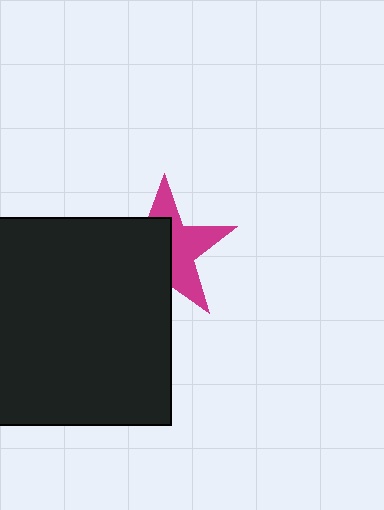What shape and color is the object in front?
The object in front is a black square.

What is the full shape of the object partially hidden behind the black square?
The partially hidden object is a magenta star.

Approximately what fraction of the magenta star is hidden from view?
Roughly 52% of the magenta star is hidden behind the black square.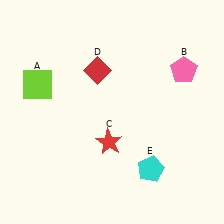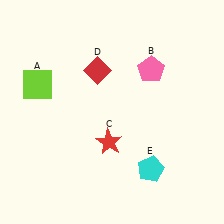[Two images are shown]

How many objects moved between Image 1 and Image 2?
1 object moved between the two images.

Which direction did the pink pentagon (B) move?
The pink pentagon (B) moved left.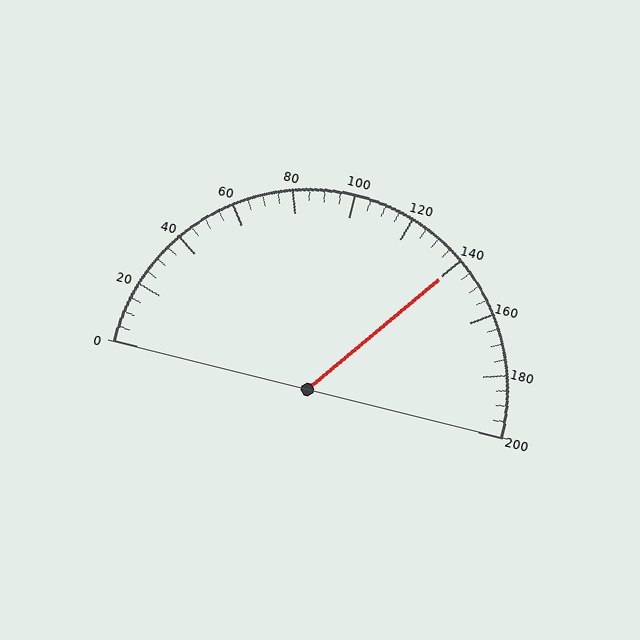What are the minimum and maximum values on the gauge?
The gauge ranges from 0 to 200.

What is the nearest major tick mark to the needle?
The nearest major tick mark is 140.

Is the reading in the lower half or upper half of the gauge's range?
The reading is in the upper half of the range (0 to 200).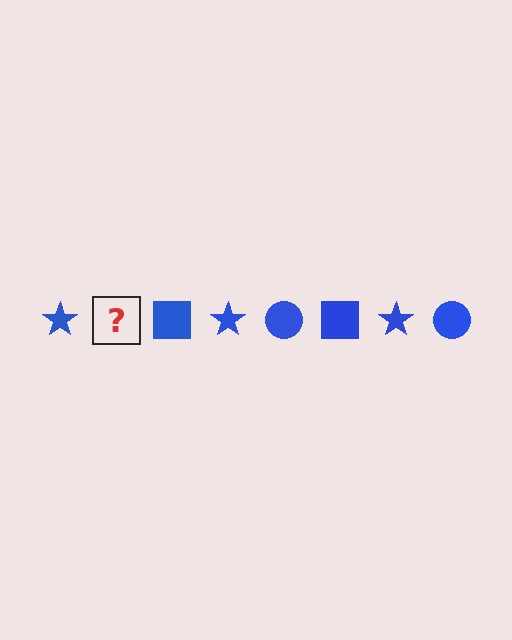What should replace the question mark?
The question mark should be replaced with a blue circle.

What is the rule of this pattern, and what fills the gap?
The rule is that the pattern cycles through star, circle, square shapes in blue. The gap should be filled with a blue circle.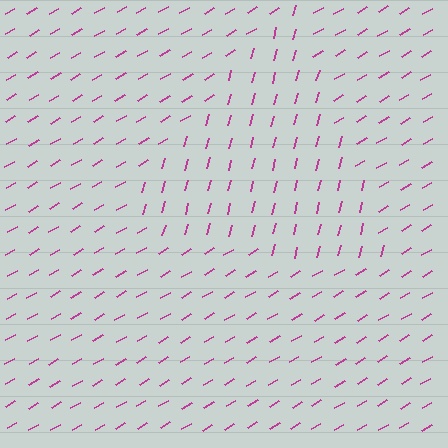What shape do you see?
I see a triangle.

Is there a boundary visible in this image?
Yes, there is a texture boundary formed by a change in line orientation.